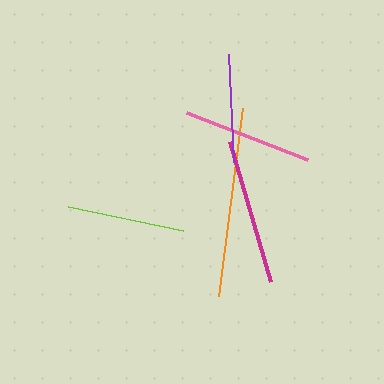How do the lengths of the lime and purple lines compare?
The lime and purple lines are approximately the same length.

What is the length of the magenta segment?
The magenta segment is approximately 146 pixels long.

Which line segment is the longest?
The orange line is the longest at approximately 189 pixels.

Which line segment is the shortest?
The purple line is the shortest at approximately 108 pixels.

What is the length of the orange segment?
The orange segment is approximately 189 pixels long.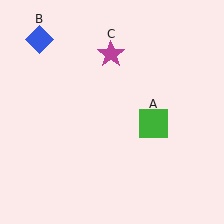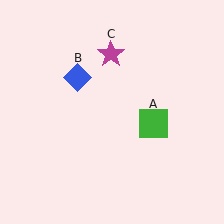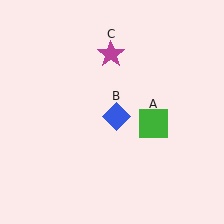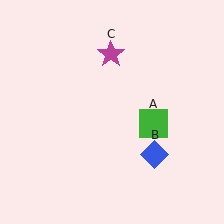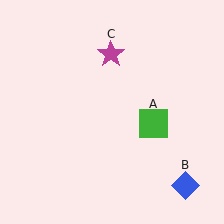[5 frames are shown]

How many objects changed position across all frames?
1 object changed position: blue diamond (object B).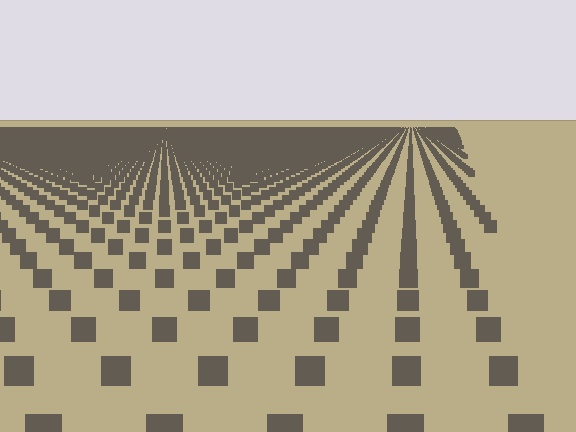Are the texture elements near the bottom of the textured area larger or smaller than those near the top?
Larger. Near the bottom, elements are closer to the viewer and appear at a bigger on-screen size.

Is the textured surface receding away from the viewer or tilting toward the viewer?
The surface is receding away from the viewer. Texture elements get smaller and denser toward the top.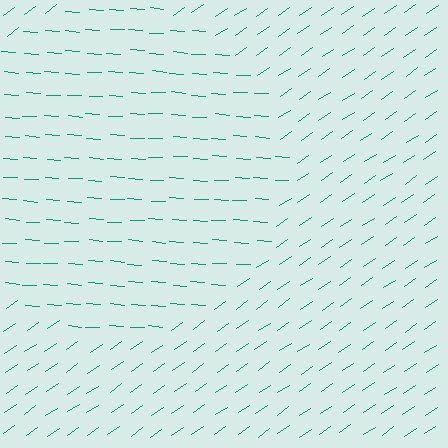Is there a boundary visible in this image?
Yes, there is a texture boundary formed by a change in line orientation.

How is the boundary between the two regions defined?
The boundary is defined purely by a change in line orientation (approximately 38 degrees difference). All lines are the same color and thickness.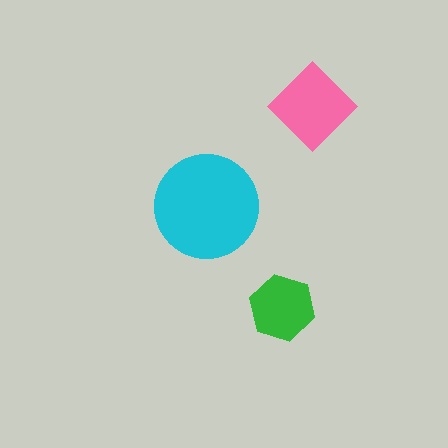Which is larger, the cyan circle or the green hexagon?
The cyan circle.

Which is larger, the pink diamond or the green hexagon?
The pink diamond.